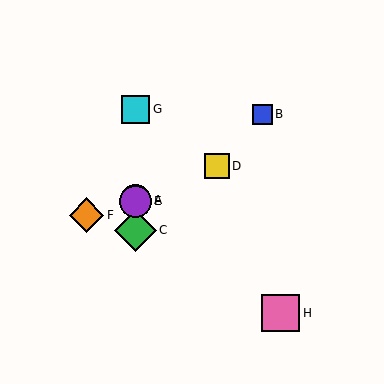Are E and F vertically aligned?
No, E is at x≈135 and F is at x≈86.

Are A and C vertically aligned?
Yes, both are at x≈135.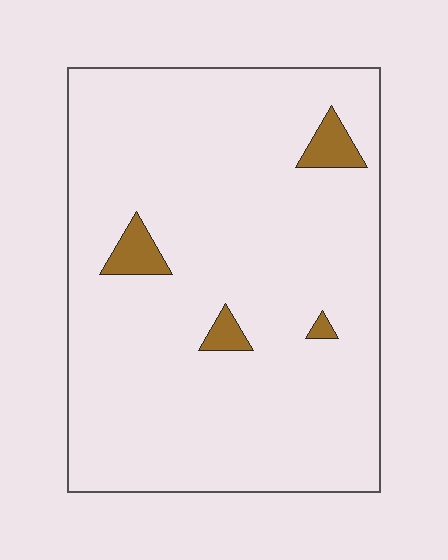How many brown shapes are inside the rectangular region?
4.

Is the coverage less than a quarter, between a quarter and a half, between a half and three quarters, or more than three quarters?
Less than a quarter.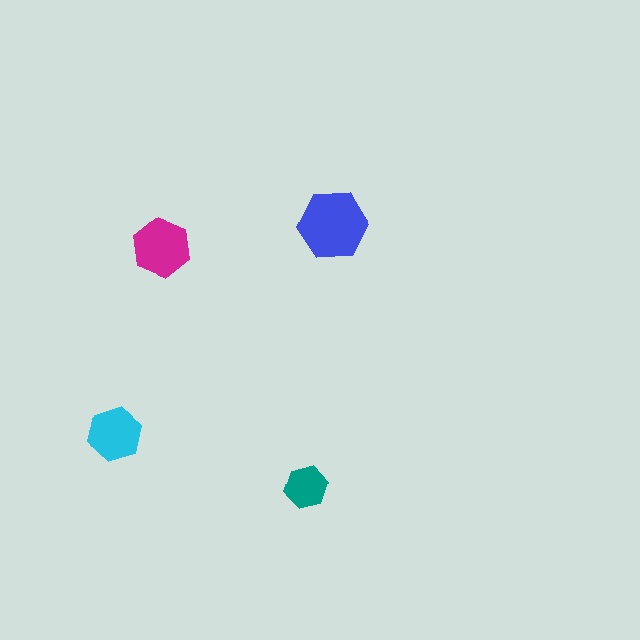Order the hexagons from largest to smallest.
the blue one, the magenta one, the cyan one, the teal one.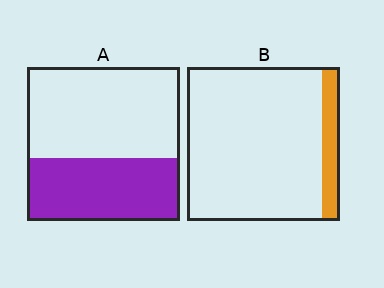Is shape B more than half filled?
No.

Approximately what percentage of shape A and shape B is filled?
A is approximately 40% and B is approximately 10%.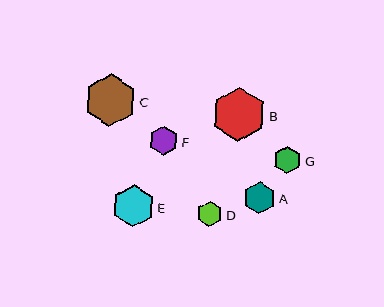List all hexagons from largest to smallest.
From largest to smallest: B, C, E, A, F, G, D.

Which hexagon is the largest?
Hexagon B is the largest with a size of approximately 54 pixels.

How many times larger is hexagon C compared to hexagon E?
Hexagon C is approximately 1.2 times the size of hexagon E.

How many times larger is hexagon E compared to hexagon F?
Hexagon E is approximately 1.5 times the size of hexagon F.